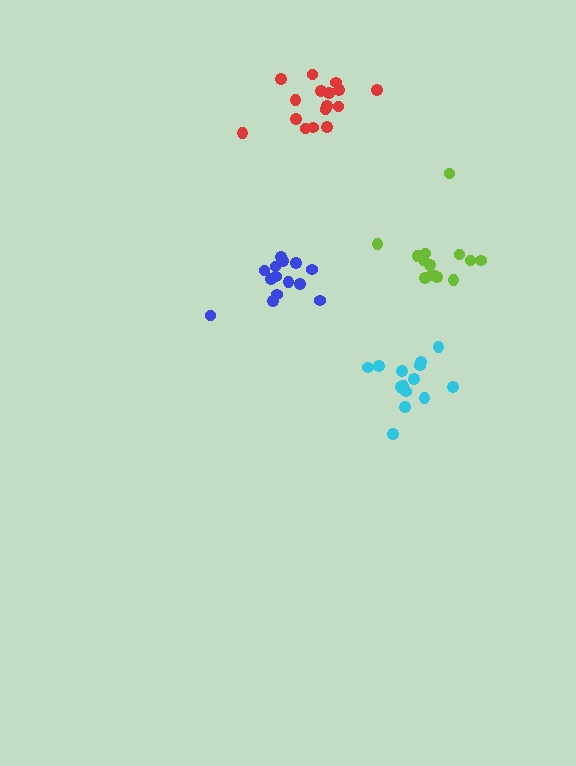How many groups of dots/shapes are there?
There are 4 groups.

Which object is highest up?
The red cluster is topmost.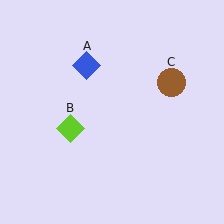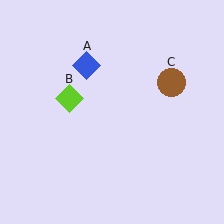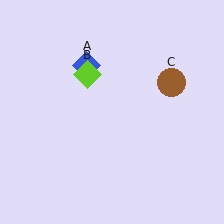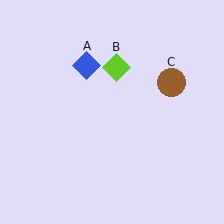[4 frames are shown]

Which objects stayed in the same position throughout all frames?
Blue diamond (object A) and brown circle (object C) remained stationary.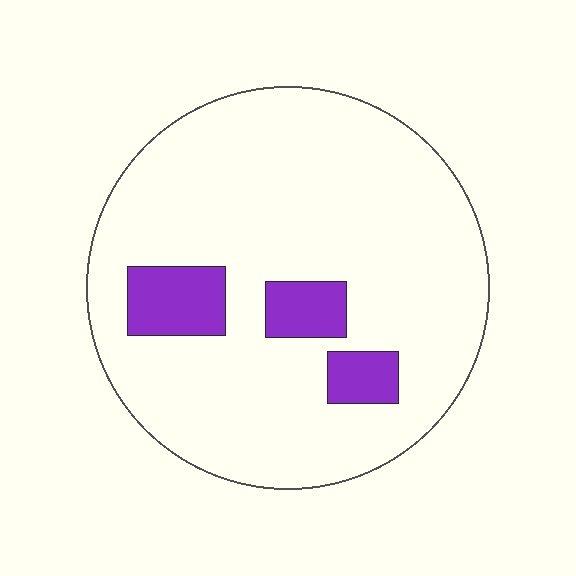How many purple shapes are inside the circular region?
3.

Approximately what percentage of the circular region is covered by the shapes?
Approximately 10%.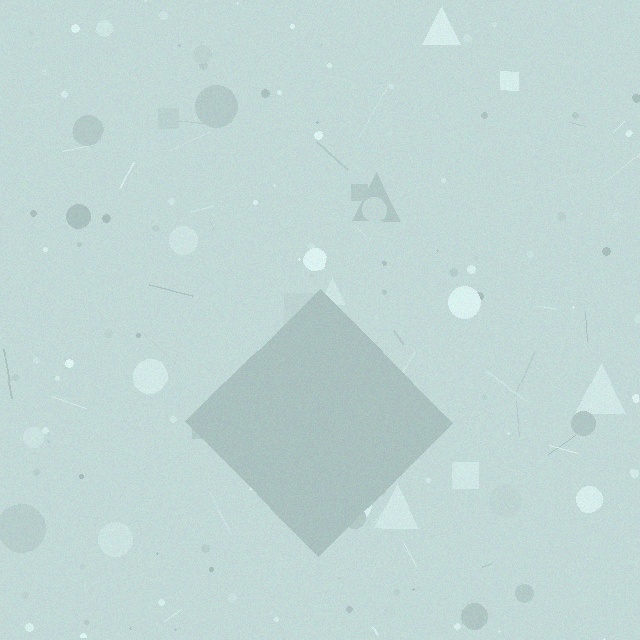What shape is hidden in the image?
A diamond is hidden in the image.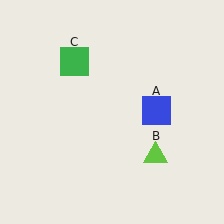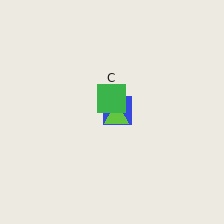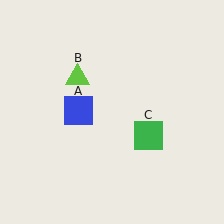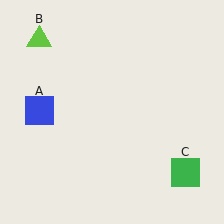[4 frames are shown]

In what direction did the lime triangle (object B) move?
The lime triangle (object B) moved up and to the left.